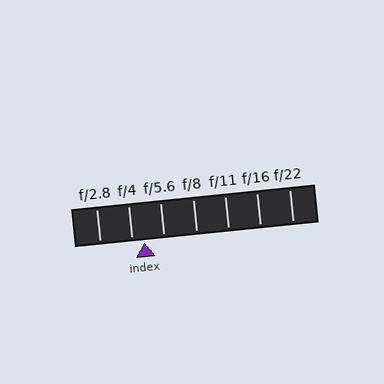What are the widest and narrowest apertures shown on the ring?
The widest aperture shown is f/2.8 and the narrowest is f/22.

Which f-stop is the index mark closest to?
The index mark is closest to f/4.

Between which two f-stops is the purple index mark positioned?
The index mark is between f/4 and f/5.6.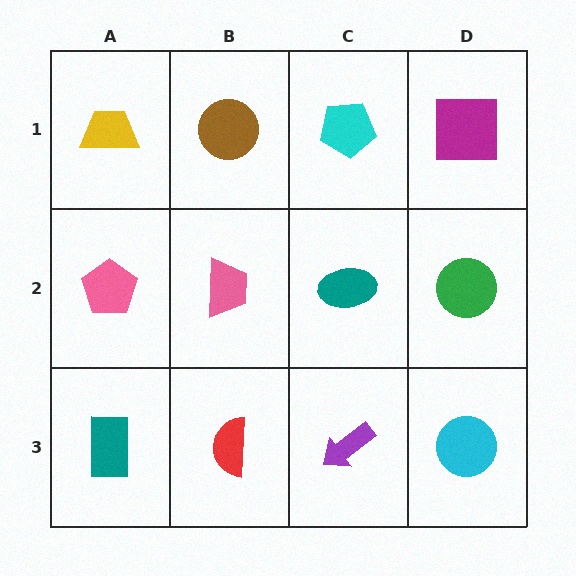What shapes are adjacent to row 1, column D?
A green circle (row 2, column D), a cyan pentagon (row 1, column C).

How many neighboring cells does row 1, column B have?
3.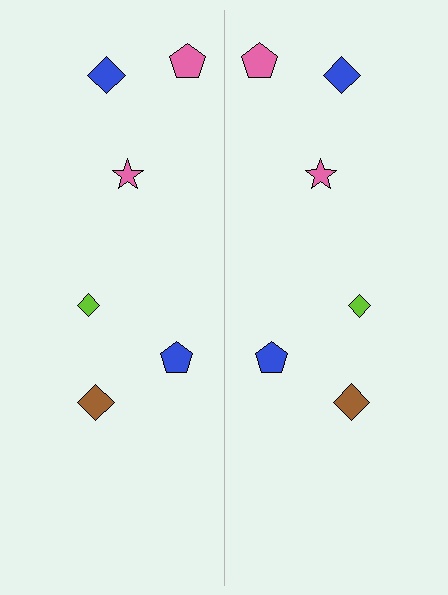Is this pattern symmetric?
Yes, this pattern has bilateral (reflection) symmetry.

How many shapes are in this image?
There are 12 shapes in this image.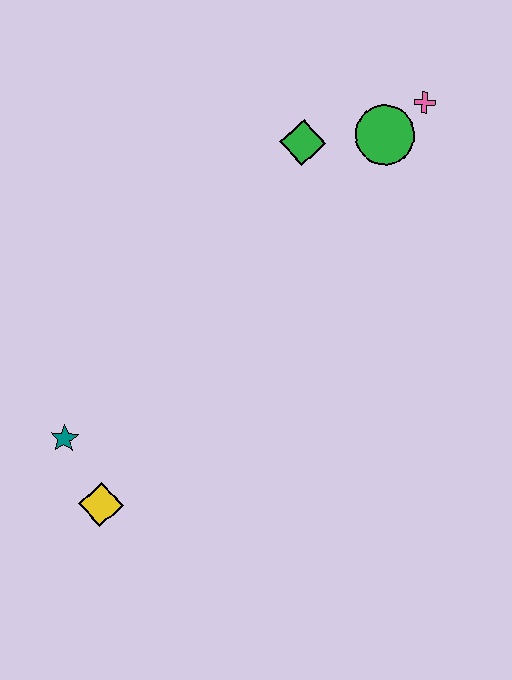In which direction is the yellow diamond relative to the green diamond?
The yellow diamond is below the green diamond.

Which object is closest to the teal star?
The yellow diamond is closest to the teal star.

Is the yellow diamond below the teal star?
Yes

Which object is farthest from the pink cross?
The yellow diamond is farthest from the pink cross.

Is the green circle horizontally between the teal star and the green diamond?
No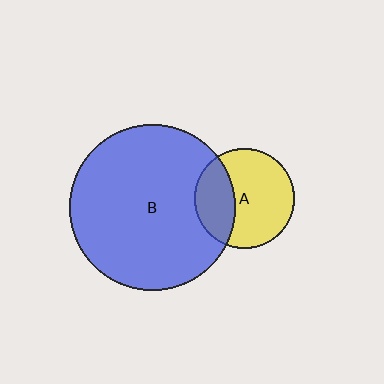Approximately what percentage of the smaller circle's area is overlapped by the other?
Approximately 30%.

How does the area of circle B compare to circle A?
Approximately 2.8 times.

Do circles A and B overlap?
Yes.